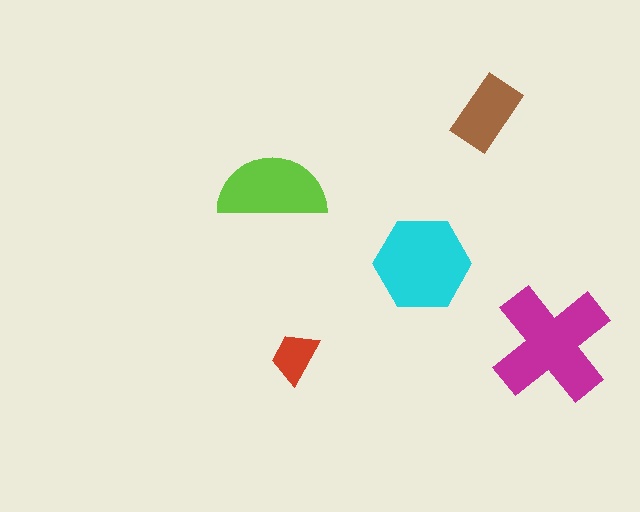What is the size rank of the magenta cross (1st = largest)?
1st.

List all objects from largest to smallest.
The magenta cross, the cyan hexagon, the lime semicircle, the brown rectangle, the red trapezoid.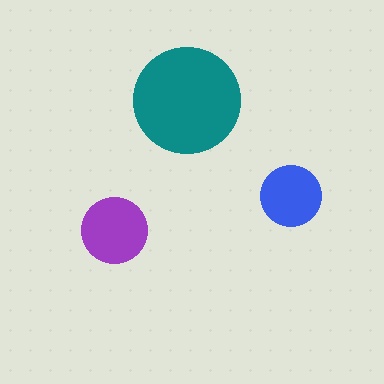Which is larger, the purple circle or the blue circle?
The purple one.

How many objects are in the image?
There are 3 objects in the image.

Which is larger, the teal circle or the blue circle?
The teal one.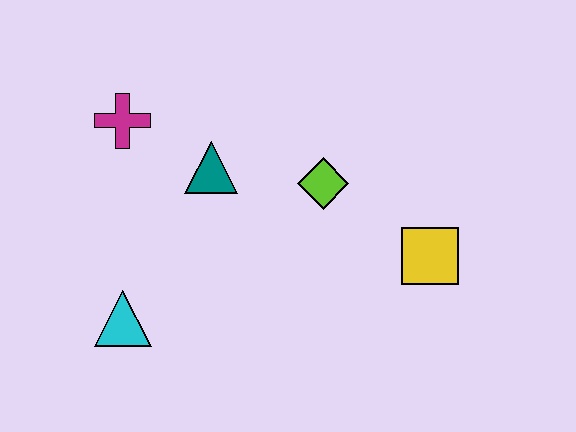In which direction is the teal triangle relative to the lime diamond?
The teal triangle is to the left of the lime diamond.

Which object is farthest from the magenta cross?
The yellow square is farthest from the magenta cross.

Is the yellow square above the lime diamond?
No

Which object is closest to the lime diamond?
The teal triangle is closest to the lime diamond.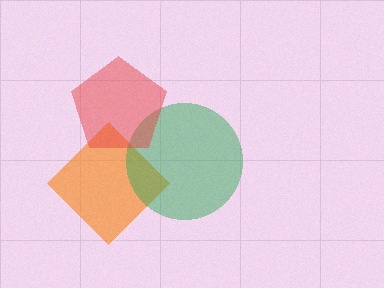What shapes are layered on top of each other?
The layered shapes are: an orange diamond, a green circle, a red pentagon.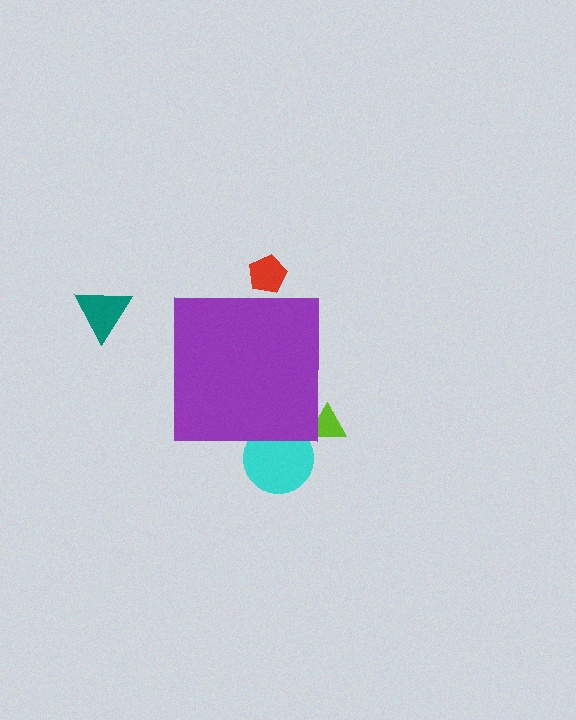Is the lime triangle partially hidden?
Yes, the lime triangle is partially hidden behind the purple square.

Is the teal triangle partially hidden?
No, the teal triangle is fully visible.